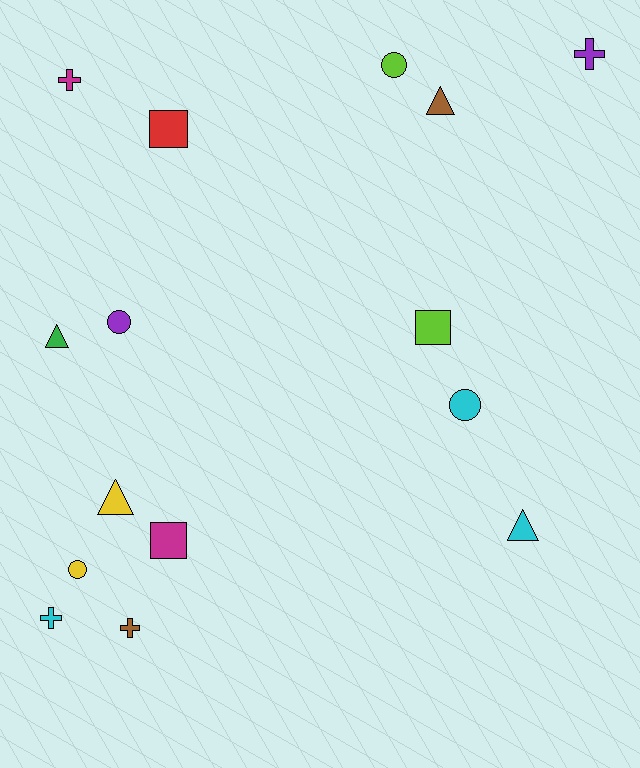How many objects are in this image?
There are 15 objects.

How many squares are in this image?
There are 3 squares.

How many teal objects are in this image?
There are no teal objects.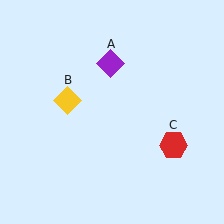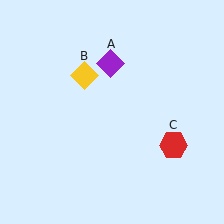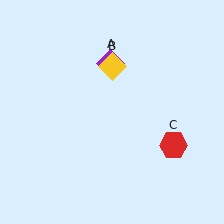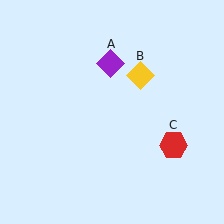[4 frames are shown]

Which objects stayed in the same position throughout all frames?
Purple diamond (object A) and red hexagon (object C) remained stationary.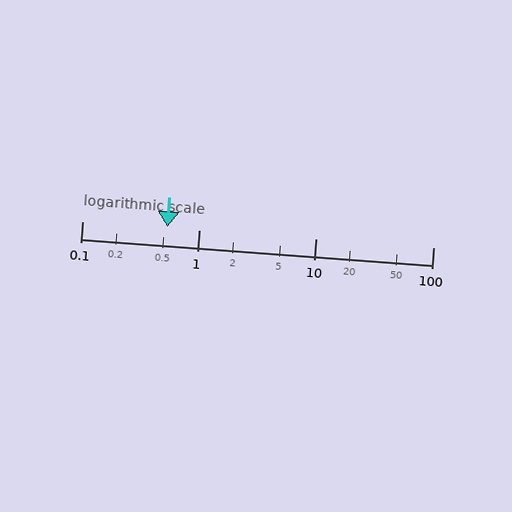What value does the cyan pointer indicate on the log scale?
The pointer indicates approximately 0.54.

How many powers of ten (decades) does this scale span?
The scale spans 3 decades, from 0.1 to 100.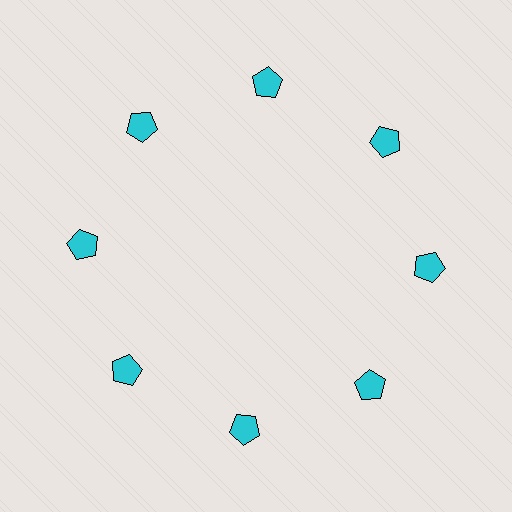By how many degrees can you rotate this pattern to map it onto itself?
The pattern maps onto itself every 45 degrees of rotation.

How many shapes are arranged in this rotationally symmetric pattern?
There are 8 shapes, arranged in 8 groups of 1.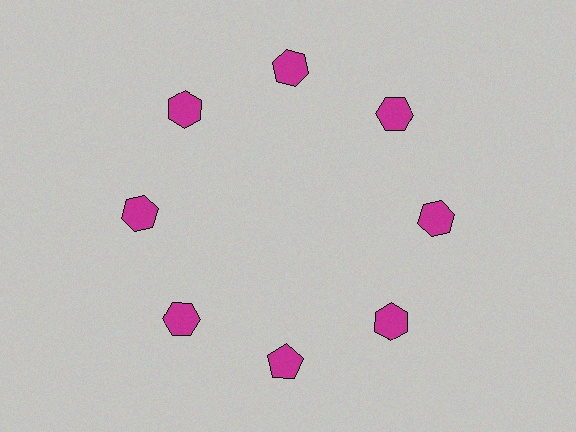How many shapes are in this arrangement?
There are 8 shapes arranged in a ring pattern.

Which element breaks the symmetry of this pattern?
The magenta pentagon at roughly the 6 o'clock position breaks the symmetry. All other shapes are magenta hexagons.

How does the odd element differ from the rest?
It has a different shape: pentagon instead of hexagon.